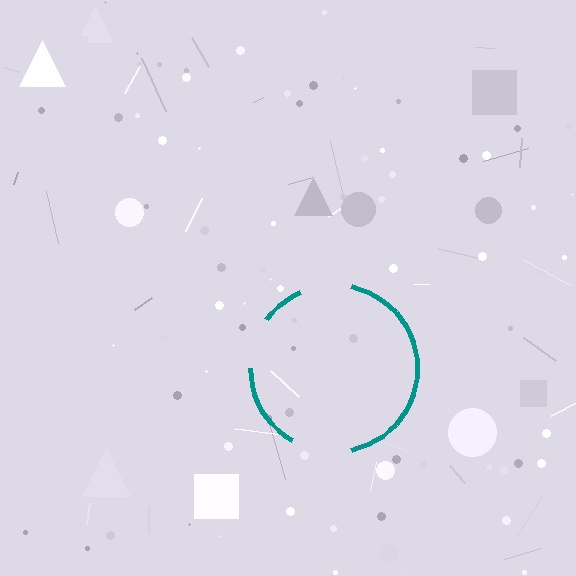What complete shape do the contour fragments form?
The contour fragments form a circle.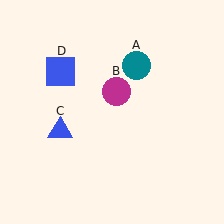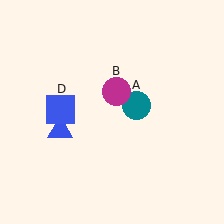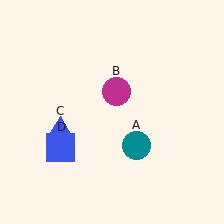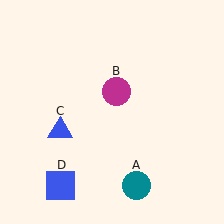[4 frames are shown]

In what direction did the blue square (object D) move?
The blue square (object D) moved down.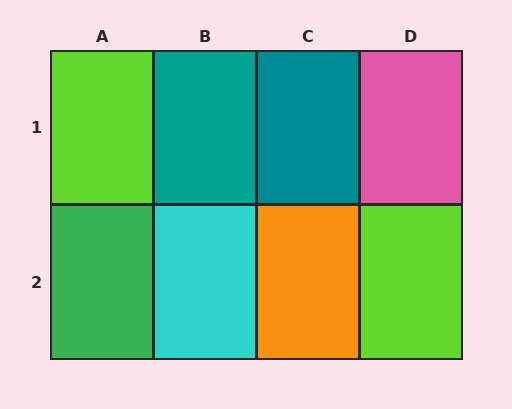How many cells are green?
1 cell is green.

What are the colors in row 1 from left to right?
Lime, teal, teal, pink.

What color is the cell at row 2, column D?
Lime.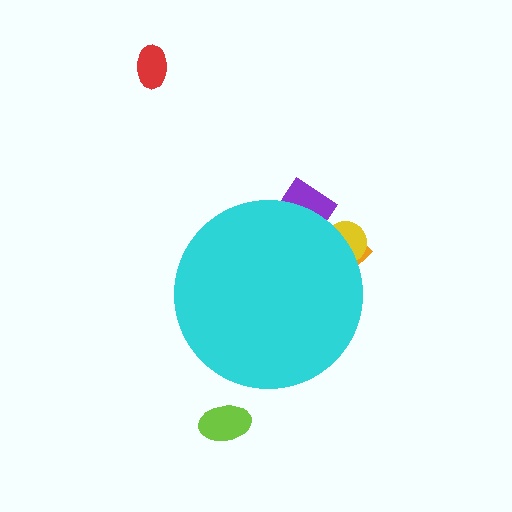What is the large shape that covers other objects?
A cyan circle.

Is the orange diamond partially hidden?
Yes, the orange diamond is partially hidden behind the cyan circle.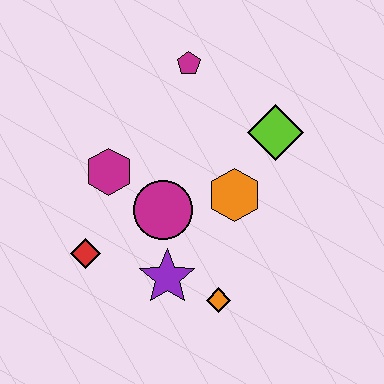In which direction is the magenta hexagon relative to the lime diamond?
The magenta hexagon is to the left of the lime diamond.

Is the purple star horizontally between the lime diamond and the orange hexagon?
No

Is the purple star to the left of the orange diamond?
Yes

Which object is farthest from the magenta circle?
The magenta pentagon is farthest from the magenta circle.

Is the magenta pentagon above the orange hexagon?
Yes